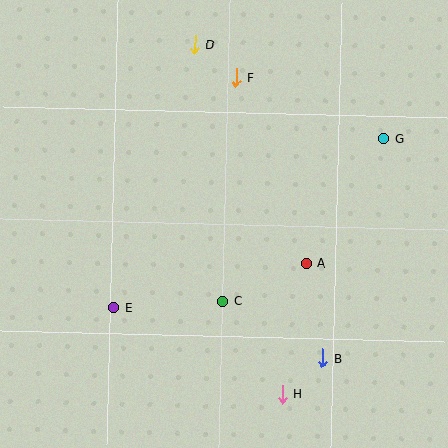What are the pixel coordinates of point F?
Point F is at (236, 78).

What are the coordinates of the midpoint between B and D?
The midpoint between B and D is at (259, 202).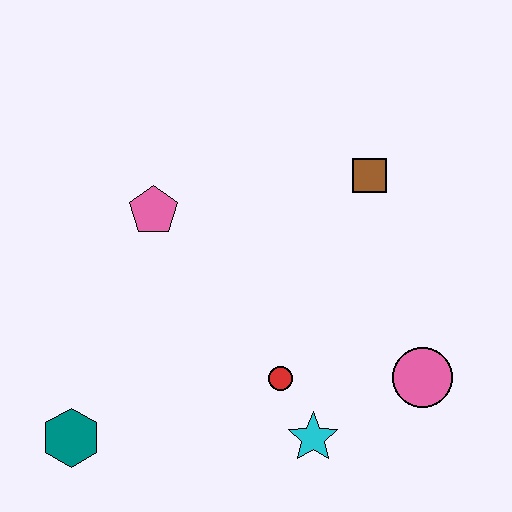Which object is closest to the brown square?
The pink circle is closest to the brown square.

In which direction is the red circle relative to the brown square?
The red circle is below the brown square.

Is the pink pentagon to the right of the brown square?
No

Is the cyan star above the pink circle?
No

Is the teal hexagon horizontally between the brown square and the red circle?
No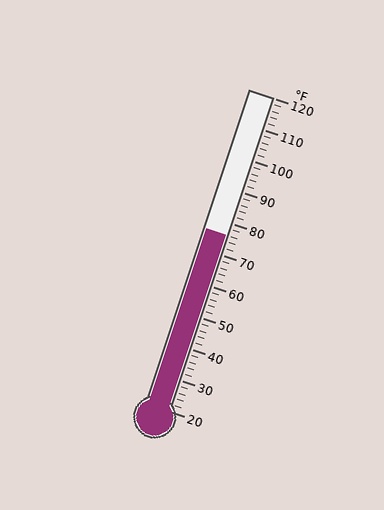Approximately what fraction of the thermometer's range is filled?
The thermometer is filled to approximately 55% of its range.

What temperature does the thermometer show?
The thermometer shows approximately 76°F.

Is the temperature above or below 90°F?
The temperature is below 90°F.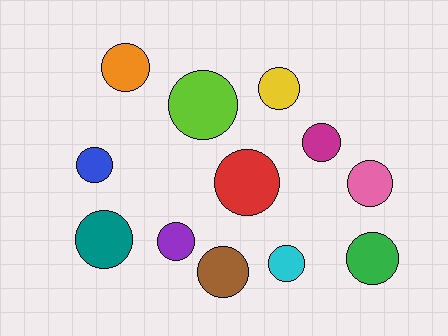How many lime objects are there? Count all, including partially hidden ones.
There is 1 lime object.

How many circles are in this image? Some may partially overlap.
There are 12 circles.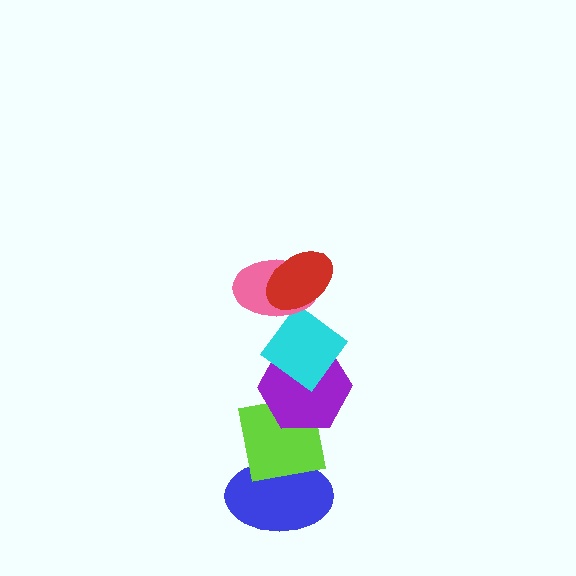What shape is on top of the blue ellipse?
The lime square is on top of the blue ellipse.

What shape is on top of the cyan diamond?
The pink ellipse is on top of the cyan diamond.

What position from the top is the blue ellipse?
The blue ellipse is 6th from the top.